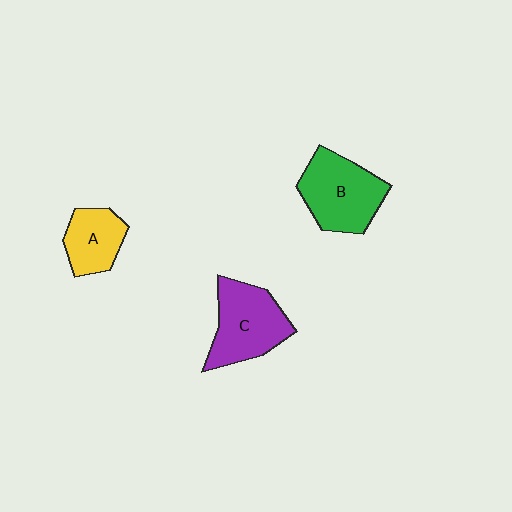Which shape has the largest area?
Shape B (green).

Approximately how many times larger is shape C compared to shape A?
Approximately 1.5 times.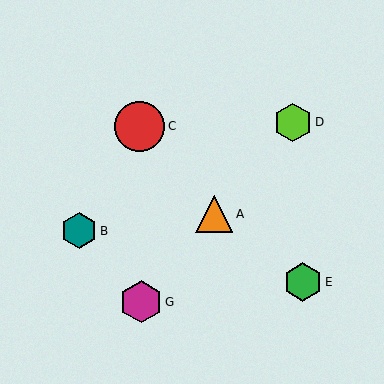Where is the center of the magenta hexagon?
The center of the magenta hexagon is at (141, 302).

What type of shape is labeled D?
Shape D is a lime hexagon.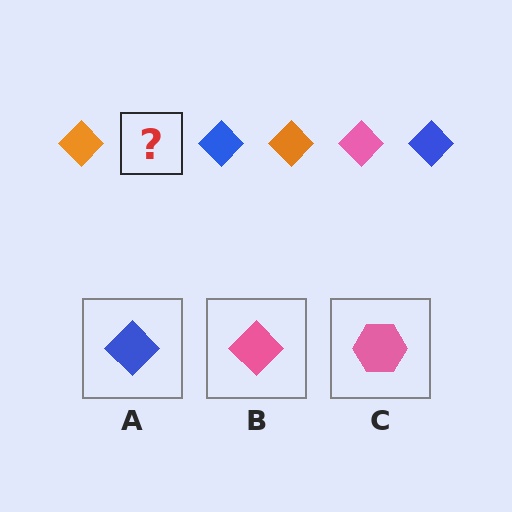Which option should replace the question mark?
Option B.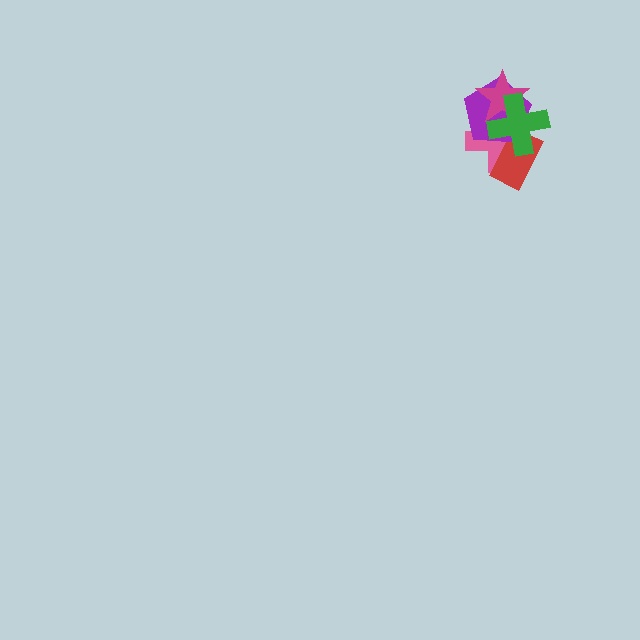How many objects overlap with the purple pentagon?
4 objects overlap with the purple pentagon.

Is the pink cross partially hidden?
Yes, it is partially covered by another shape.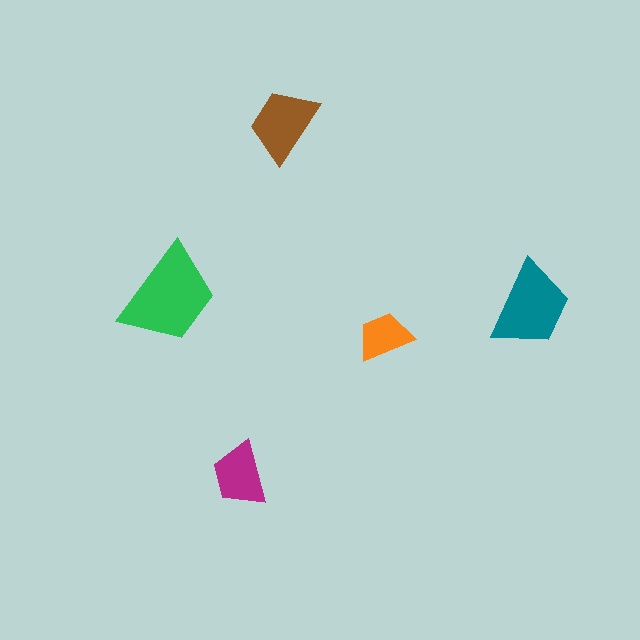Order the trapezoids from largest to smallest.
the green one, the teal one, the brown one, the magenta one, the orange one.